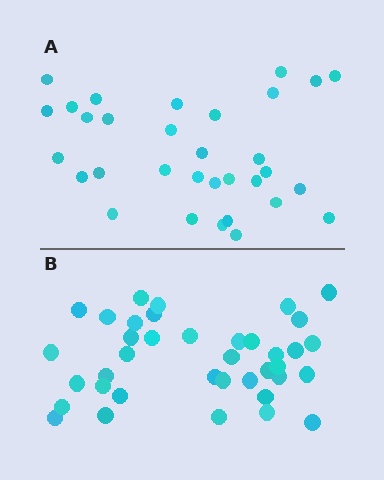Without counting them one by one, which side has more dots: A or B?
Region B (the bottom region) has more dots.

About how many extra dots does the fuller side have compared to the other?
Region B has about 6 more dots than region A.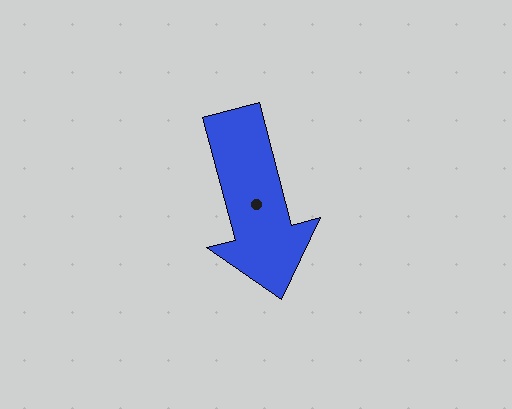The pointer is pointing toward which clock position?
Roughly 6 o'clock.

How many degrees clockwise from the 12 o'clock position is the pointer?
Approximately 165 degrees.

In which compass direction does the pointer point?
South.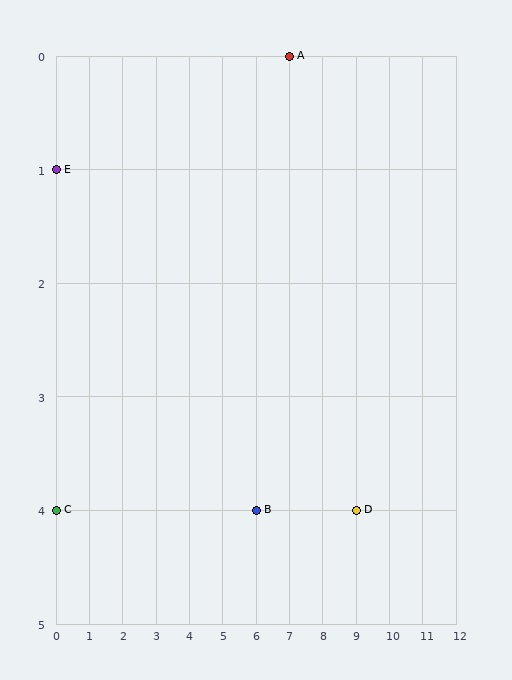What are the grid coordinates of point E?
Point E is at grid coordinates (0, 1).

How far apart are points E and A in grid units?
Points E and A are 7 columns and 1 row apart (about 7.1 grid units diagonally).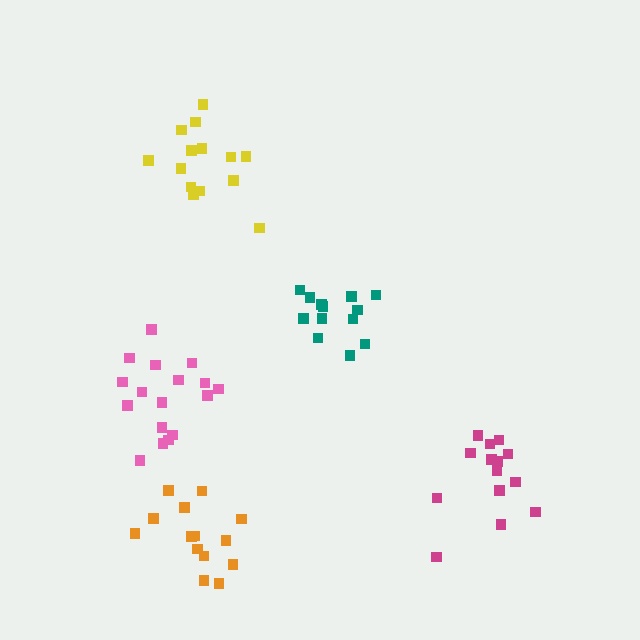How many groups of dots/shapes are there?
There are 5 groups.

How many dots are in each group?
Group 1: 13 dots, Group 2: 17 dots, Group 3: 14 dots, Group 4: 14 dots, Group 5: 14 dots (72 total).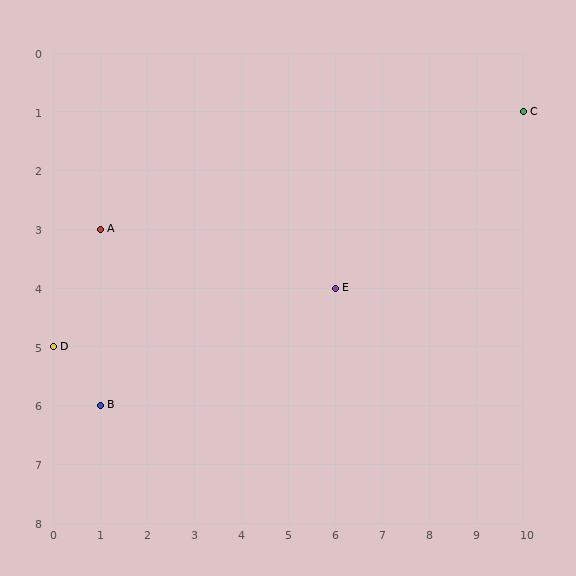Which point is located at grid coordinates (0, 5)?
Point D is at (0, 5).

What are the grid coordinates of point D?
Point D is at grid coordinates (0, 5).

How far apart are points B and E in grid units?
Points B and E are 5 columns and 2 rows apart (about 5.4 grid units diagonally).